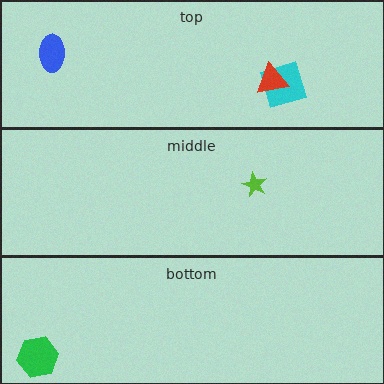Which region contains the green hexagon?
The bottom region.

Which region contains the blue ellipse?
The top region.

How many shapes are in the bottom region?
1.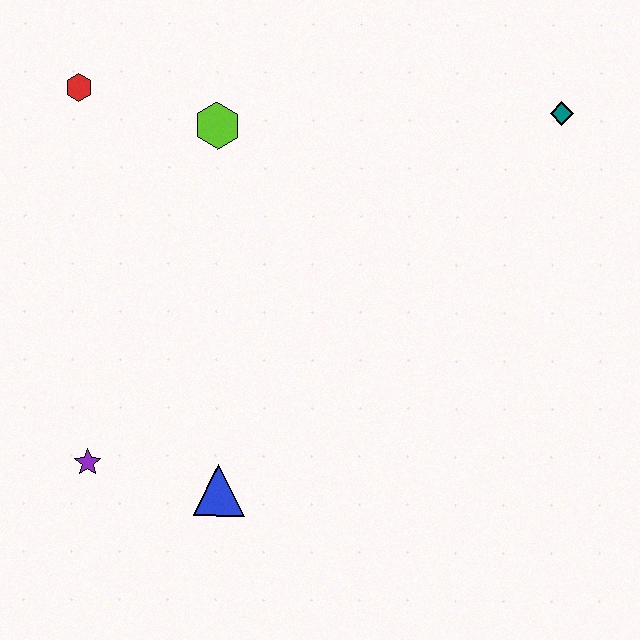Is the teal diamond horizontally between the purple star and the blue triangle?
No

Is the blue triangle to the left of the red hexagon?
No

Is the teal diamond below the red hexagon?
Yes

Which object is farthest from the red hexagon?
The teal diamond is farthest from the red hexagon.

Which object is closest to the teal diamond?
The lime hexagon is closest to the teal diamond.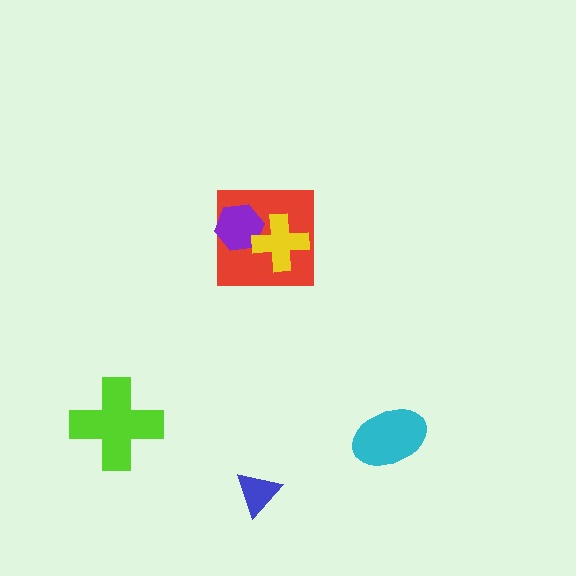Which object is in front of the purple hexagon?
The yellow cross is in front of the purple hexagon.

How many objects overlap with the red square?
2 objects overlap with the red square.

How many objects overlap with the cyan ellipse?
0 objects overlap with the cyan ellipse.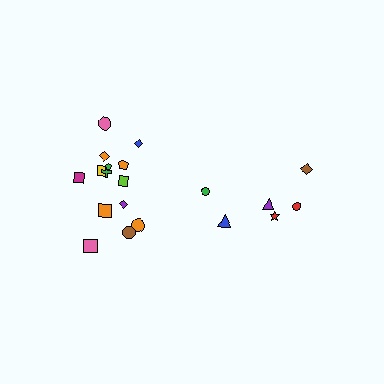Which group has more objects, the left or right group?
The left group.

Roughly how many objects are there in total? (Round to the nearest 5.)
Roughly 20 objects in total.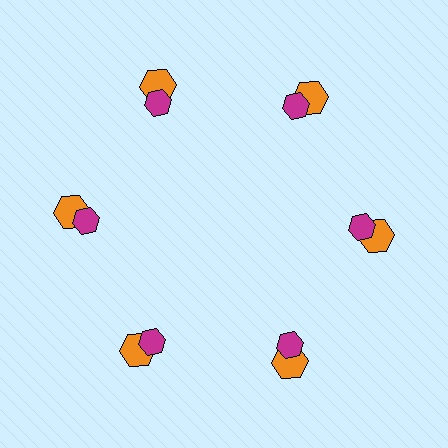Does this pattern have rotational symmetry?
Yes, this pattern has 6-fold rotational symmetry. It looks the same after rotating 60 degrees around the center.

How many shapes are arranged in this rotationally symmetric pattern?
There are 12 shapes, arranged in 6 groups of 2.